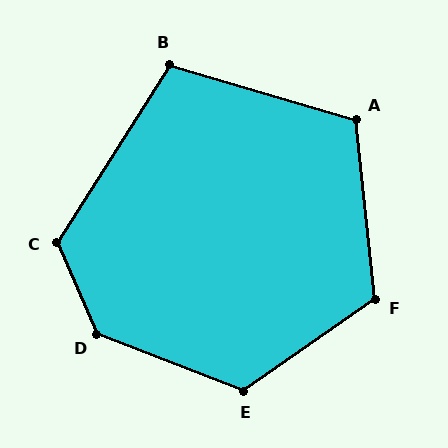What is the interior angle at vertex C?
Approximately 124 degrees (obtuse).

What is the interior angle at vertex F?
Approximately 119 degrees (obtuse).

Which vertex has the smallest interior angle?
B, at approximately 106 degrees.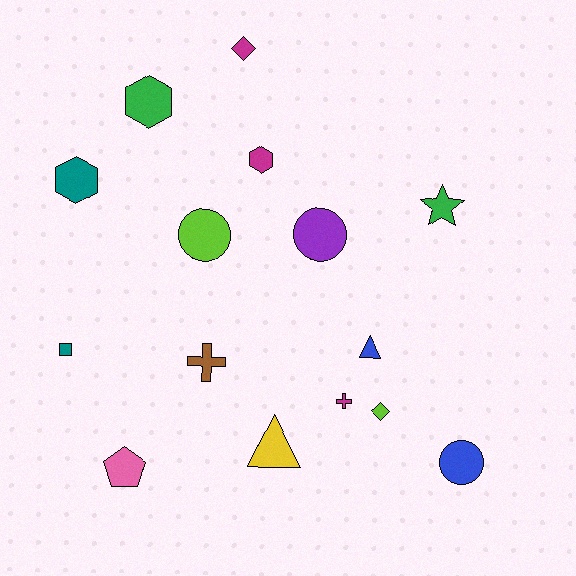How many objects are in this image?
There are 15 objects.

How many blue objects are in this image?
There are 2 blue objects.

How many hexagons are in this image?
There are 3 hexagons.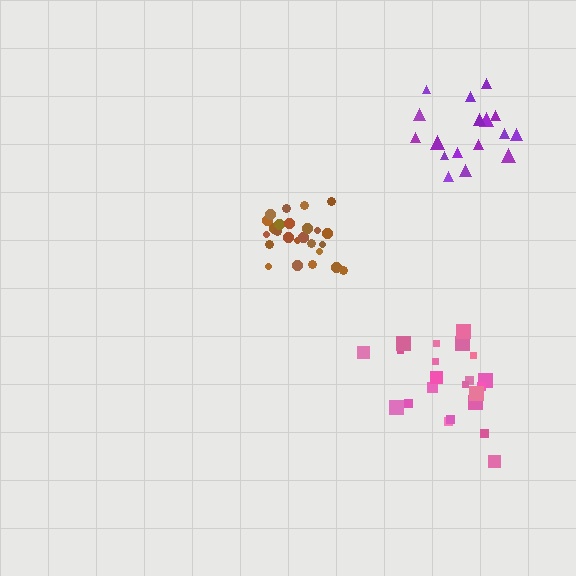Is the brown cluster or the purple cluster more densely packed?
Brown.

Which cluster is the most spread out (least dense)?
Purple.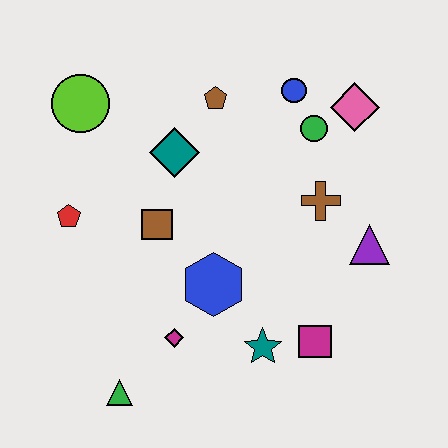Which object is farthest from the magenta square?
The lime circle is farthest from the magenta square.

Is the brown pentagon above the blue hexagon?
Yes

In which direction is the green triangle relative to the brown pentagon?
The green triangle is below the brown pentagon.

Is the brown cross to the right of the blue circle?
Yes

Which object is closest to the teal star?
The magenta square is closest to the teal star.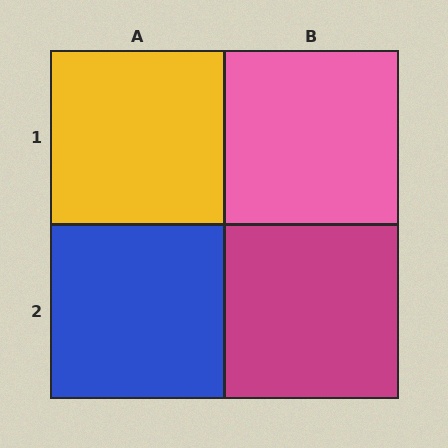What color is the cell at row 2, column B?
Magenta.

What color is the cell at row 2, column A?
Blue.